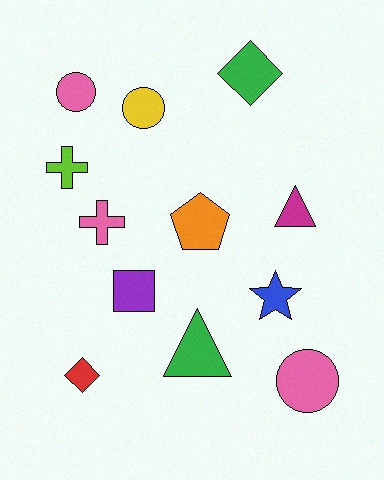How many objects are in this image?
There are 12 objects.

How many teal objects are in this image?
There are no teal objects.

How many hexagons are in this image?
There are no hexagons.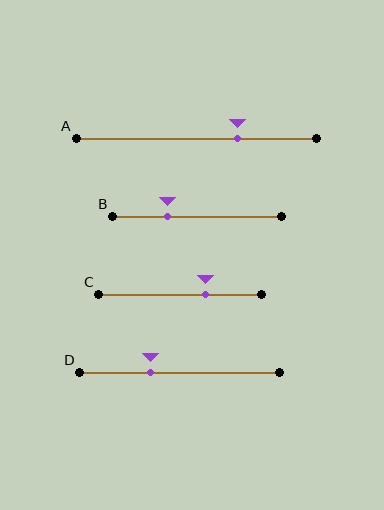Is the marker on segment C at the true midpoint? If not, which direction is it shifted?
No, the marker on segment C is shifted to the right by about 16% of the segment length.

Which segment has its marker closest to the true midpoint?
Segment D has its marker closest to the true midpoint.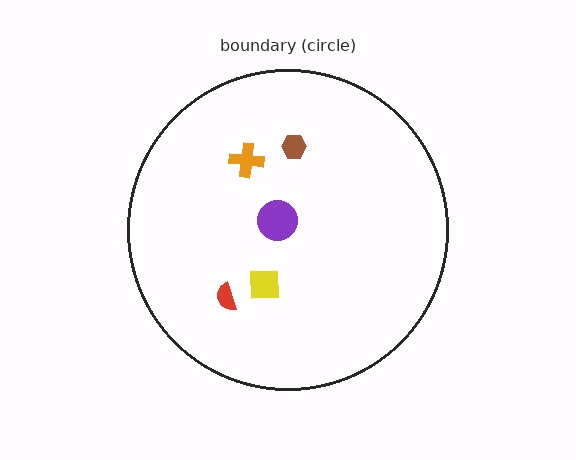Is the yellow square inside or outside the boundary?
Inside.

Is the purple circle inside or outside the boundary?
Inside.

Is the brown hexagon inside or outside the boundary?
Inside.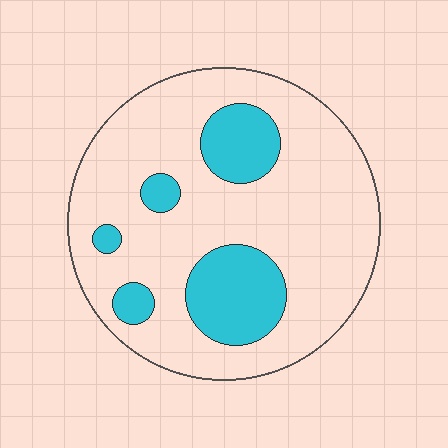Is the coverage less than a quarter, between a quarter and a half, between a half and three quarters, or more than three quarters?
Less than a quarter.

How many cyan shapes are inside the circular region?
5.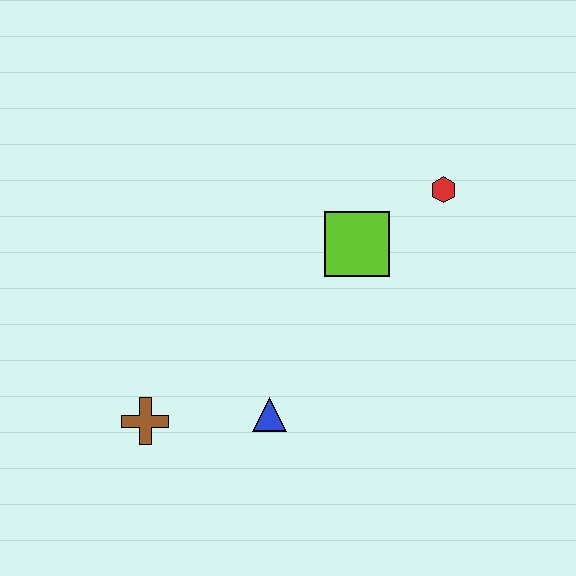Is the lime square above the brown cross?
Yes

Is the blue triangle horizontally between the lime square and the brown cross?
Yes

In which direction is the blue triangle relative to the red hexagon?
The blue triangle is below the red hexagon.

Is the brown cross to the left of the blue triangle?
Yes